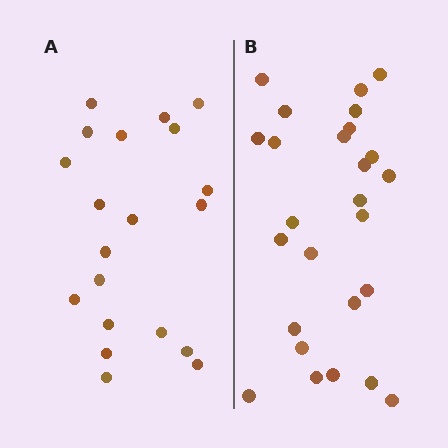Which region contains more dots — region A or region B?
Region B (the right region) has more dots.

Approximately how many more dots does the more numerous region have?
Region B has about 6 more dots than region A.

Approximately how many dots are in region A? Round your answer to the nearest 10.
About 20 dots.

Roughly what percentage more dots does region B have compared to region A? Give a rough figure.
About 30% more.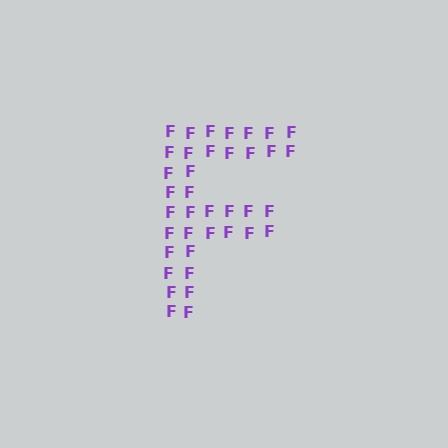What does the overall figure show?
The overall figure shows the letter F.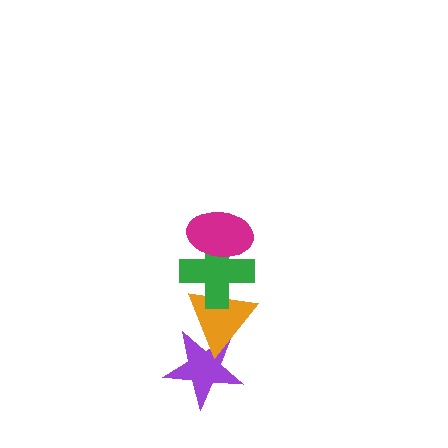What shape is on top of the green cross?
The magenta ellipse is on top of the green cross.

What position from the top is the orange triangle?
The orange triangle is 3rd from the top.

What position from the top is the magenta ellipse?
The magenta ellipse is 1st from the top.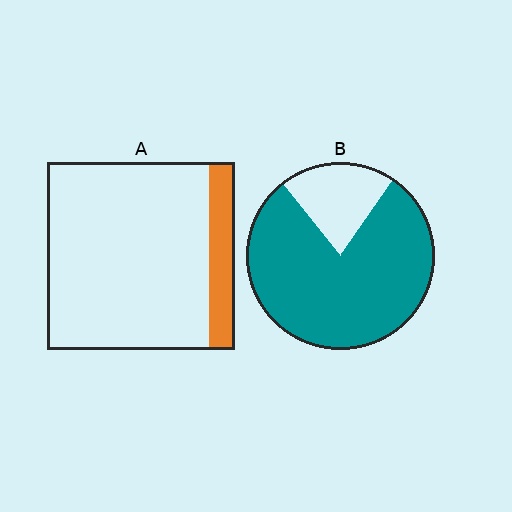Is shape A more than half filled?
No.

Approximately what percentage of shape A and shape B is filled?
A is approximately 15% and B is approximately 80%.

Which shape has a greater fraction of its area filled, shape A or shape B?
Shape B.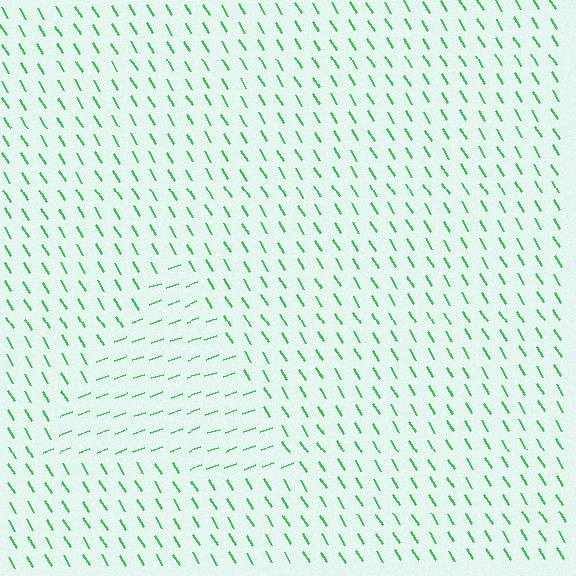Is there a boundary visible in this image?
Yes, there is a texture boundary formed by a change in line orientation.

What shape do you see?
I see a triangle.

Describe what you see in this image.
The image is filled with small green line segments. A triangle region in the image has lines oriented differently from the surrounding lines, creating a visible texture boundary.